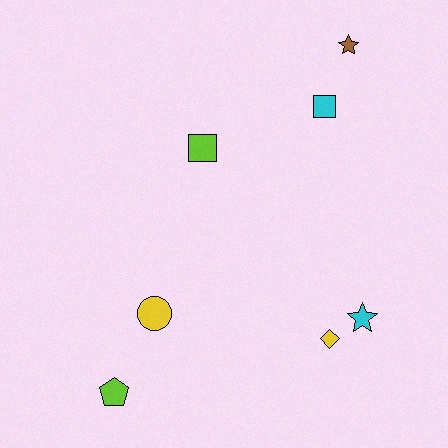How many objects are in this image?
There are 7 objects.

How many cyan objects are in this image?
There are 2 cyan objects.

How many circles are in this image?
There is 1 circle.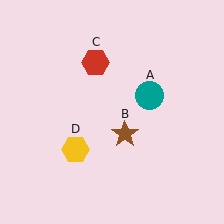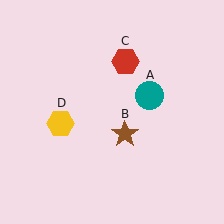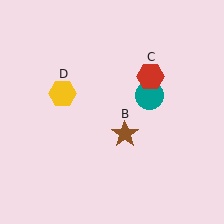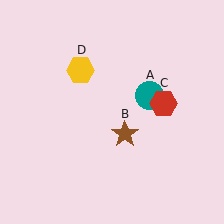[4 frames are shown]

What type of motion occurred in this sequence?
The red hexagon (object C), yellow hexagon (object D) rotated clockwise around the center of the scene.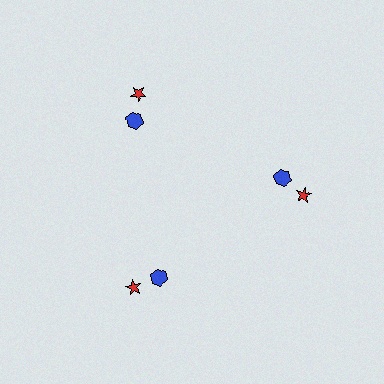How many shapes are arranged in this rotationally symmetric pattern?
There are 6 shapes, arranged in 3 groups of 2.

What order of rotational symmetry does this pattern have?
This pattern has 3-fold rotational symmetry.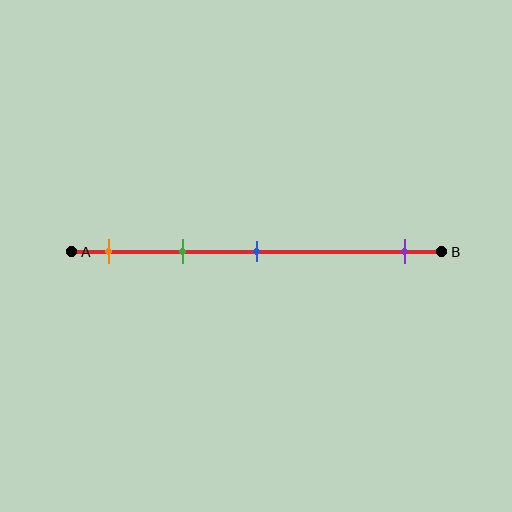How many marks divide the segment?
There are 4 marks dividing the segment.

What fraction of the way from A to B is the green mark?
The green mark is approximately 30% (0.3) of the way from A to B.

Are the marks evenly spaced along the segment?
No, the marks are not evenly spaced.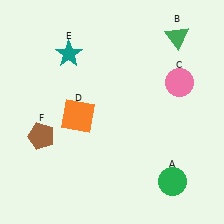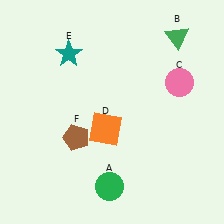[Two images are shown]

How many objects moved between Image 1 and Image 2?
3 objects moved between the two images.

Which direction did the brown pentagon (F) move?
The brown pentagon (F) moved right.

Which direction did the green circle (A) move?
The green circle (A) moved left.